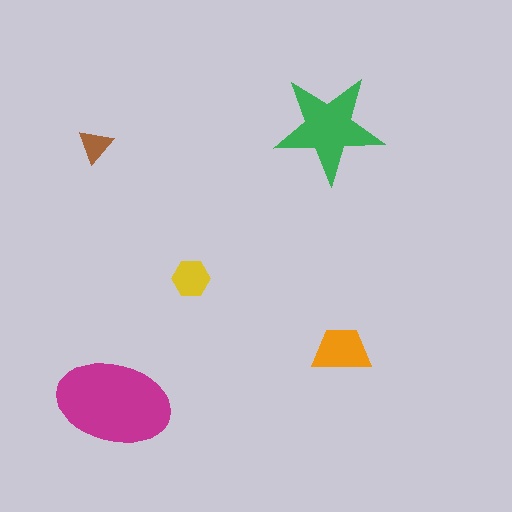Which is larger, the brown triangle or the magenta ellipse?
The magenta ellipse.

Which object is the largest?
The magenta ellipse.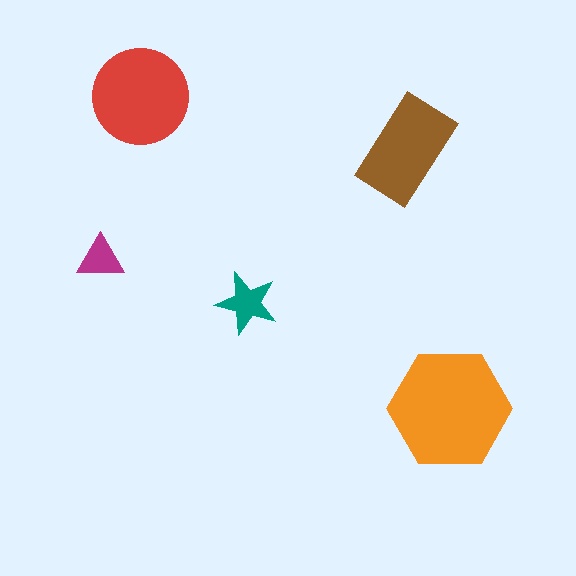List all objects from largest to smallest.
The orange hexagon, the red circle, the brown rectangle, the teal star, the magenta triangle.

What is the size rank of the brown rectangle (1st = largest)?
3rd.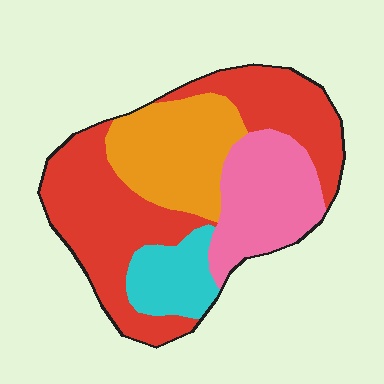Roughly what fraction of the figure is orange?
Orange covers 22% of the figure.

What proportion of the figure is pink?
Pink covers roughly 20% of the figure.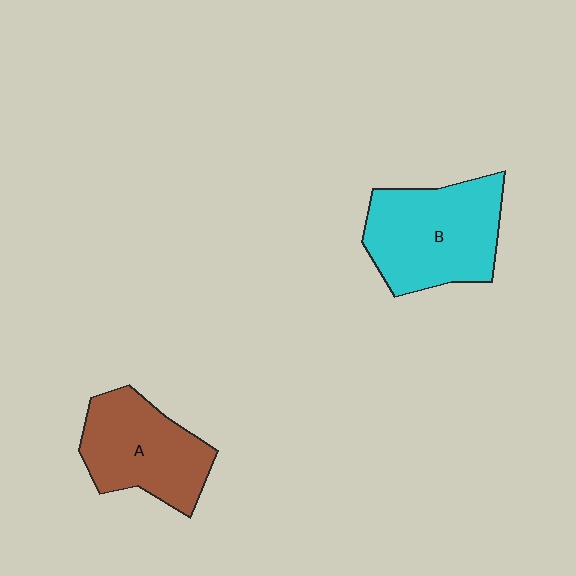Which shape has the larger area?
Shape B (cyan).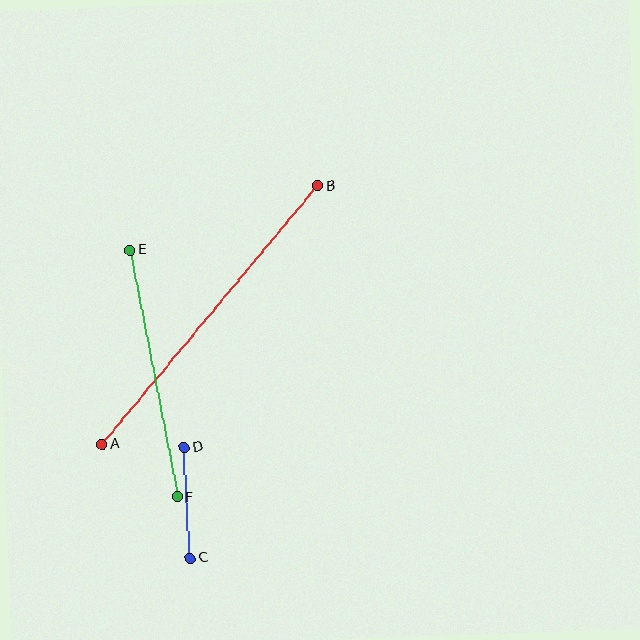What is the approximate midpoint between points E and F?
The midpoint is at approximately (154, 373) pixels.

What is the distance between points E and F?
The distance is approximately 251 pixels.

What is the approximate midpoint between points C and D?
The midpoint is at approximately (187, 503) pixels.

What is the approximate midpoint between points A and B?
The midpoint is at approximately (210, 315) pixels.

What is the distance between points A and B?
The distance is approximately 337 pixels.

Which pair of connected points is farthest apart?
Points A and B are farthest apart.